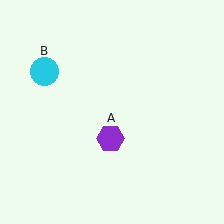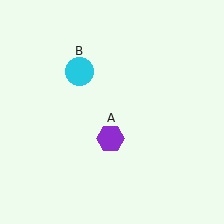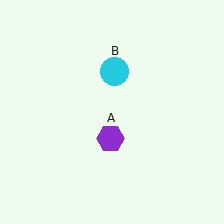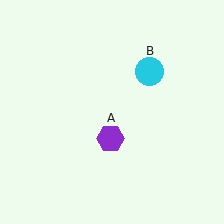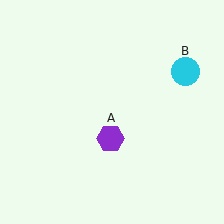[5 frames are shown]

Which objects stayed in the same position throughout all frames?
Purple hexagon (object A) remained stationary.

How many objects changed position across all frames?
1 object changed position: cyan circle (object B).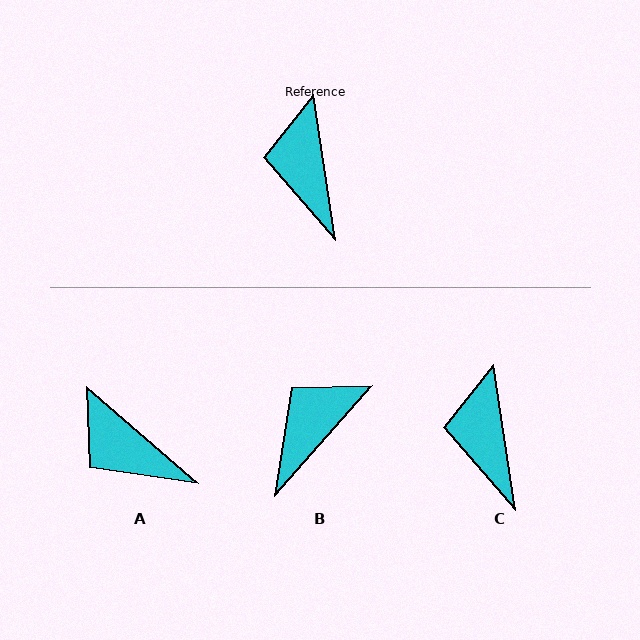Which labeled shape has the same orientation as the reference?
C.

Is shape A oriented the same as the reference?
No, it is off by about 41 degrees.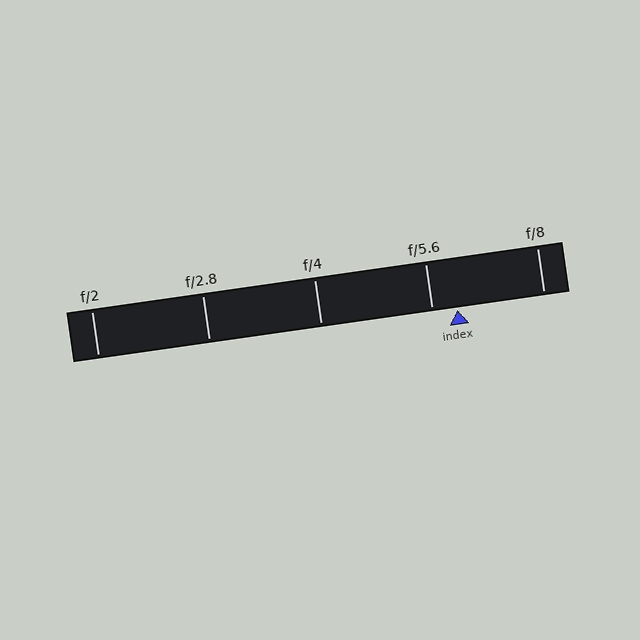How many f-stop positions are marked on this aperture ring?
There are 5 f-stop positions marked.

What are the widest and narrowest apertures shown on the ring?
The widest aperture shown is f/2 and the narrowest is f/8.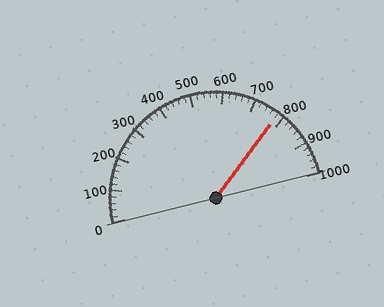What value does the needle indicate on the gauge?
The needle indicates approximately 780.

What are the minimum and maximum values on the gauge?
The gauge ranges from 0 to 1000.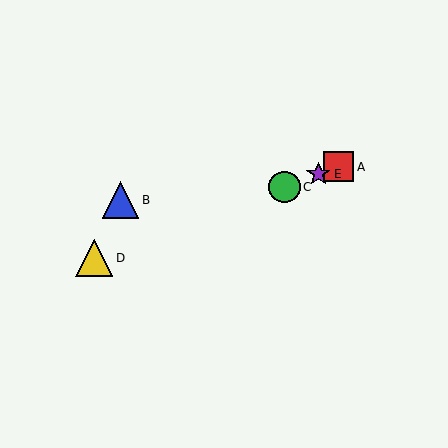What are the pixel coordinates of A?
Object A is at (339, 167).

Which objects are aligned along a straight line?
Objects A, C, D, E are aligned along a straight line.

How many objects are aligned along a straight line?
4 objects (A, C, D, E) are aligned along a straight line.